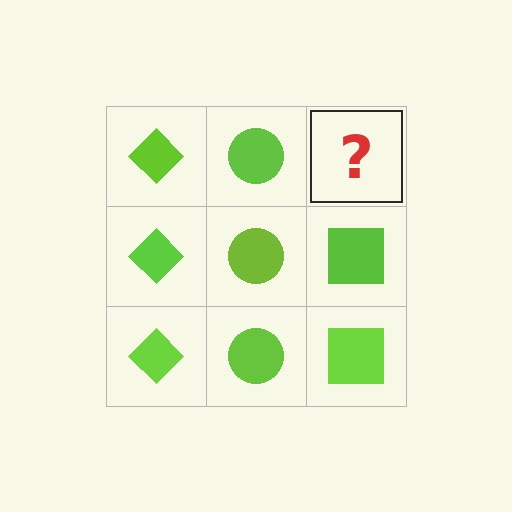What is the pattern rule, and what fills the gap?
The rule is that each column has a consistent shape. The gap should be filled with a lime square.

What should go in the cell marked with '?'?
The missing cell should contain a lime square.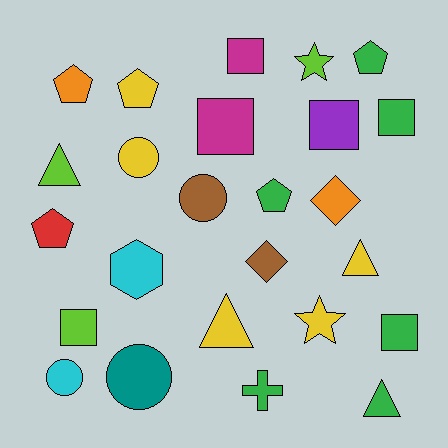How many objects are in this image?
There are 25 objects.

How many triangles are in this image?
There are 4 triangles.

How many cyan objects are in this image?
There are 2 cyan objects.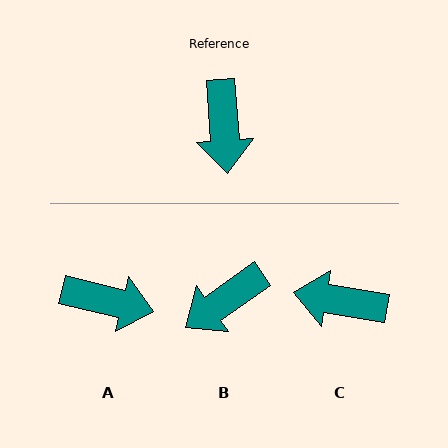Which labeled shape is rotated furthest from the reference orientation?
C, about 104 degrees away.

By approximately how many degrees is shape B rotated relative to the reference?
Approximately 59 degrees clockwise.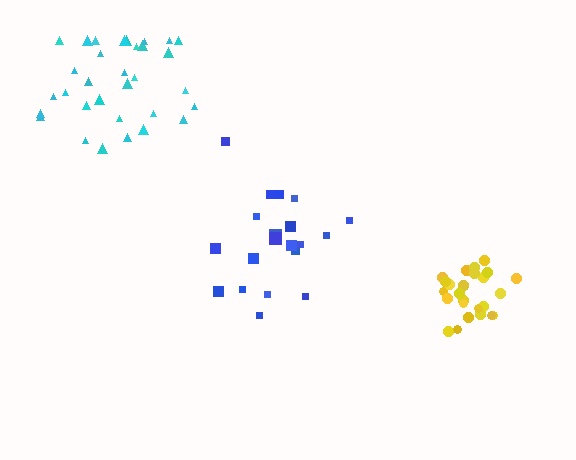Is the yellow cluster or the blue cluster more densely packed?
Yellow.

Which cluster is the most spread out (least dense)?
Cyan.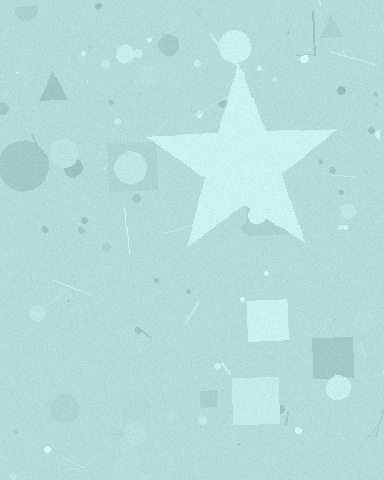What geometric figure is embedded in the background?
A star is embedded in the background.